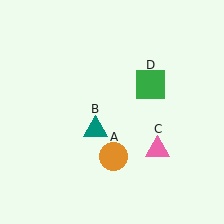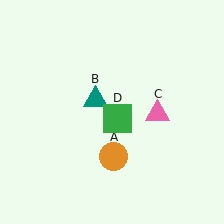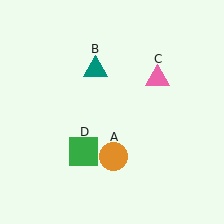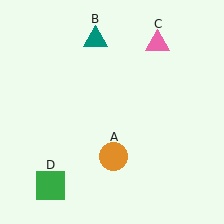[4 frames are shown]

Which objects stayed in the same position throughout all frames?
Orange circle (object A) remained stationary.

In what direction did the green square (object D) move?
The green square (object D) moved down and to the left.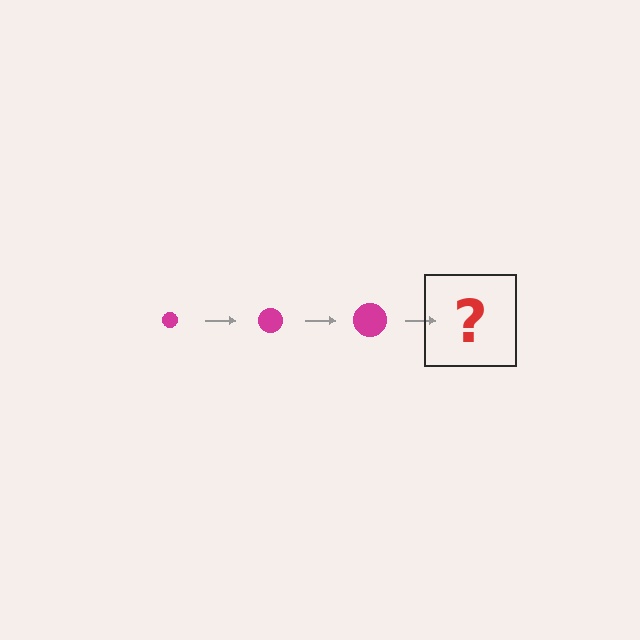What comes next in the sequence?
The next element should be a magenta circle, larger than the previous one.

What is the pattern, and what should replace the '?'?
The pattern is that the circle gets progressively larger each step. The '?' should be a magenta circle, larger than the previous one.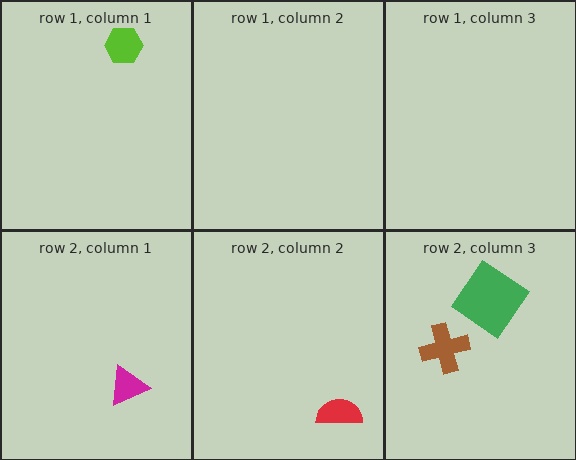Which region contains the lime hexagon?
The row 1, column 1 region.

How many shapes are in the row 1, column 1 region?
1.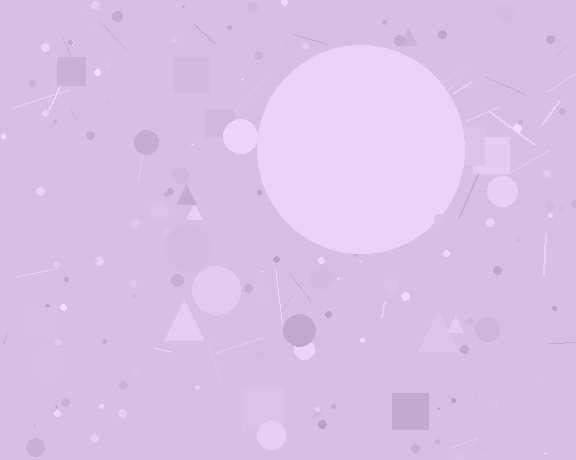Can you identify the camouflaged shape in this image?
The camouflaged shape is a circle.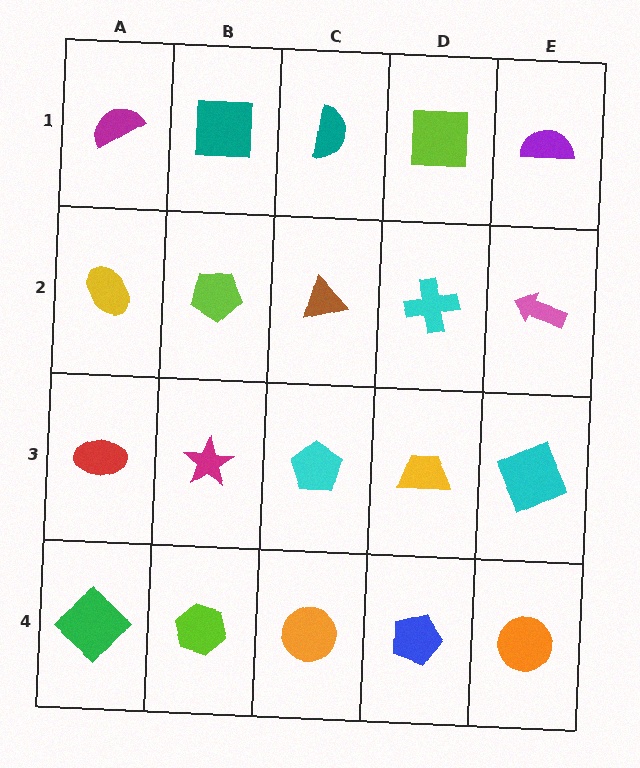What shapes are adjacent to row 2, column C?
A teal semicircle (row 1, column C), a cyan pentagon (row 3, column C), a lime pentagon (row 2, column B), a cyan cross (row 2, column D).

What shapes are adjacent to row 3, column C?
A brown triangle (row 2, column C), an orange circle (row 4, column C), a magenta star (row 3, column B), a yellow trapezoid (row 3, column D).